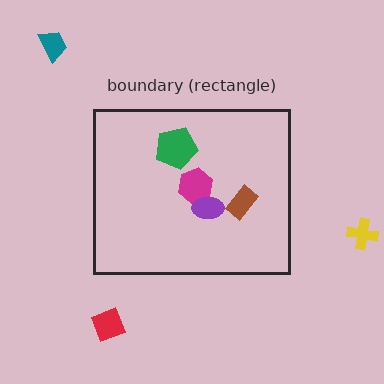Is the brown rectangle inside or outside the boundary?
Inside.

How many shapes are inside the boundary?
4 inside, 3 outside.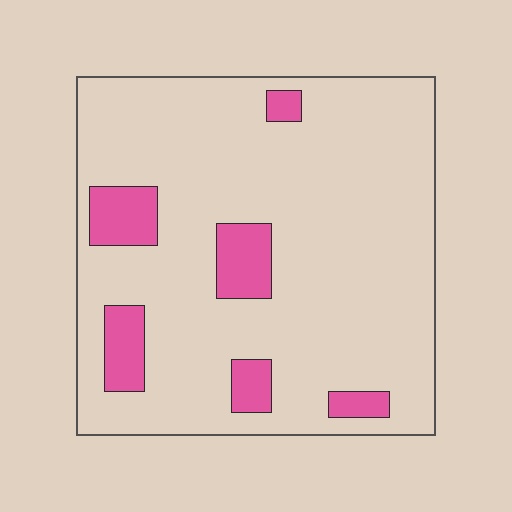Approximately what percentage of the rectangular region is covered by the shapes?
Approximately 15%.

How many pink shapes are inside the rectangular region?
6.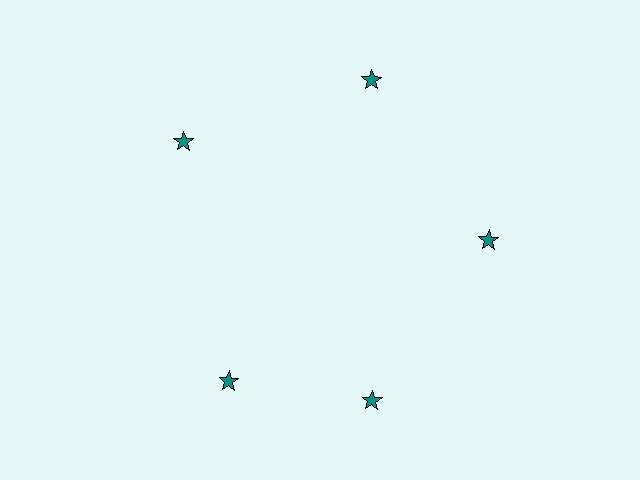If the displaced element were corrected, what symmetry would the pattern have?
It would have 5-fold rotational symmetry — the pattern would map onto itself every 72 degrees.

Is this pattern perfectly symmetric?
No. The 5 teal stars are arranged in a ring, but one element near the 8 o'clock position is rotated out of alignment along the ring, breaking the 5-fold rotational symmetry.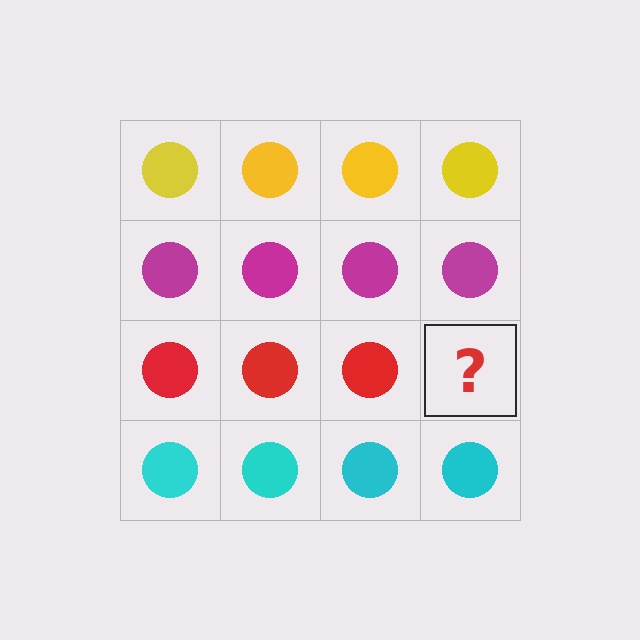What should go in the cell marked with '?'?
The missing cell should contain a red circle.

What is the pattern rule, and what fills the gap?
The rule is that each row has a consistent color. The gap should be filled with a red circle.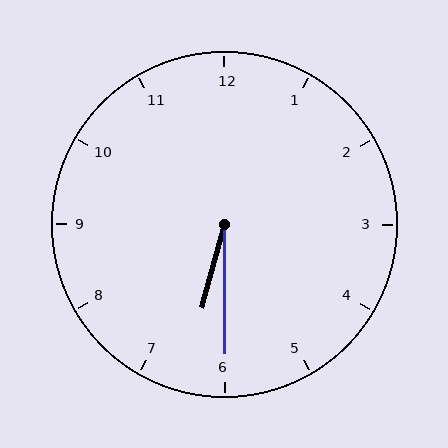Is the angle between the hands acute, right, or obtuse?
It is acute.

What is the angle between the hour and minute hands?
Approximately 15 degrees.